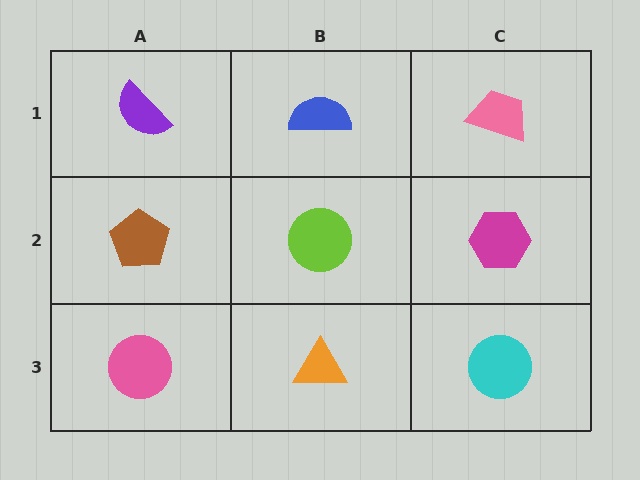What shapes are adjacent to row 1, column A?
A brown pentagon (row 2, column A), a blue semicircle (row 1, column B).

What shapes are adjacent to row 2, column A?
A purple semicircle (row 1, column A), a pink circle (row 3, column A), a lime circle (row 2, column B).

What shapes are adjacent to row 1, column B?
A lime circle (row 2, column B), a purple semicircle (row 1, column A), a pink trapezoid (row 1, column C).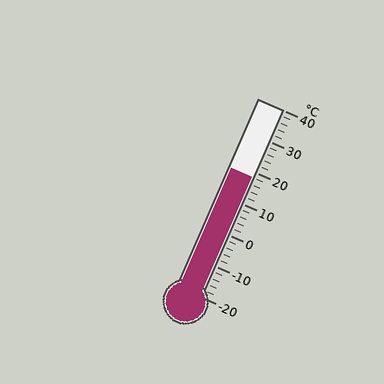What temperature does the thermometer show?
The thermometer shows approximately 18°C.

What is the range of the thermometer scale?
The thermometer scale ranges from -20°C to 40°C.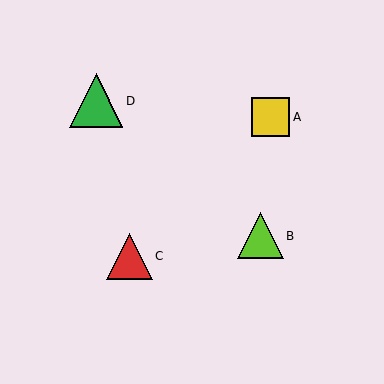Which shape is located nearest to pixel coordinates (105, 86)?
The green triangle (labeled D) at (96, 101) is nearest to that location.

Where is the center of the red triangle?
The center of the red triangle is at (129, 256).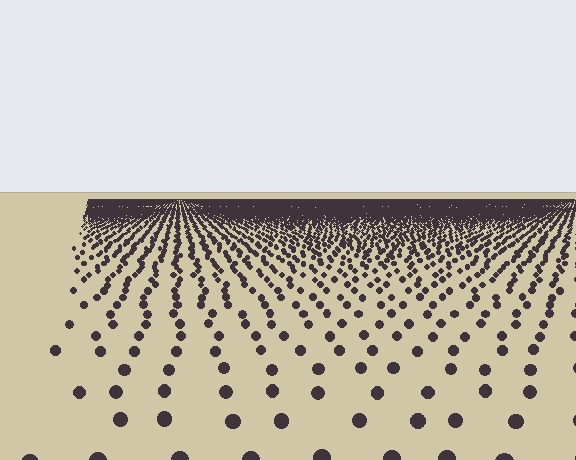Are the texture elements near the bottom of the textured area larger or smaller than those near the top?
Larger. Near the bottom, elements are closer to the viewer and appear at a bigger on-screen size.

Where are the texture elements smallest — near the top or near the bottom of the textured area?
Near the top.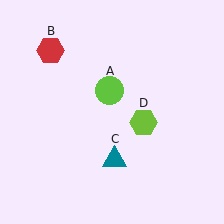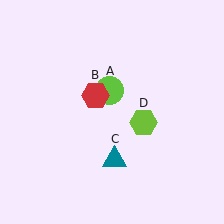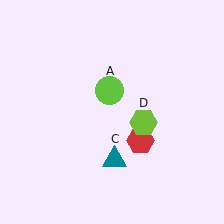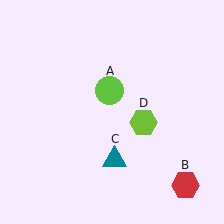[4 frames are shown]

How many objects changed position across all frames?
1 object changed position: red hexagon (object B).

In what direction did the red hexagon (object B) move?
The red hexagon (object B) moved down and to the right.